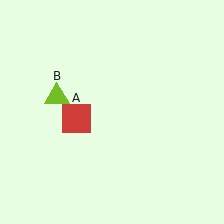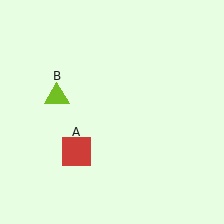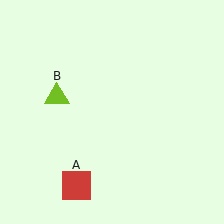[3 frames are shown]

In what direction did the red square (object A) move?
The red square (object A) moved down.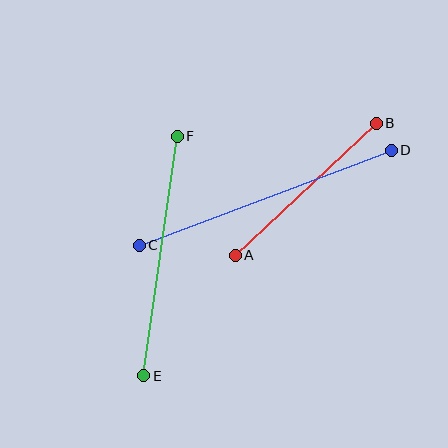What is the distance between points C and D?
The distance is approximately 269 pixels.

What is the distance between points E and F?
The distance is approximately 242 pixels.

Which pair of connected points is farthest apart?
Points C and D are farthest apart.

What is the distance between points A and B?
The distance is approximately 193 pixels.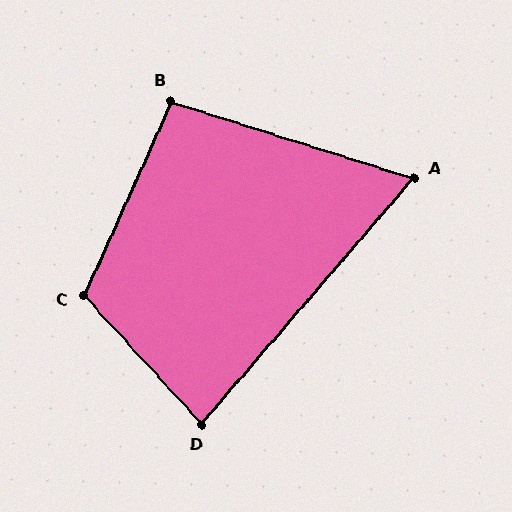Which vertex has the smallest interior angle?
A, at approximately 67 degrees.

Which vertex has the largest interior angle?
C, at approximately 113 degrees.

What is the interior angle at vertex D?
Approximately 83 degrees (acute).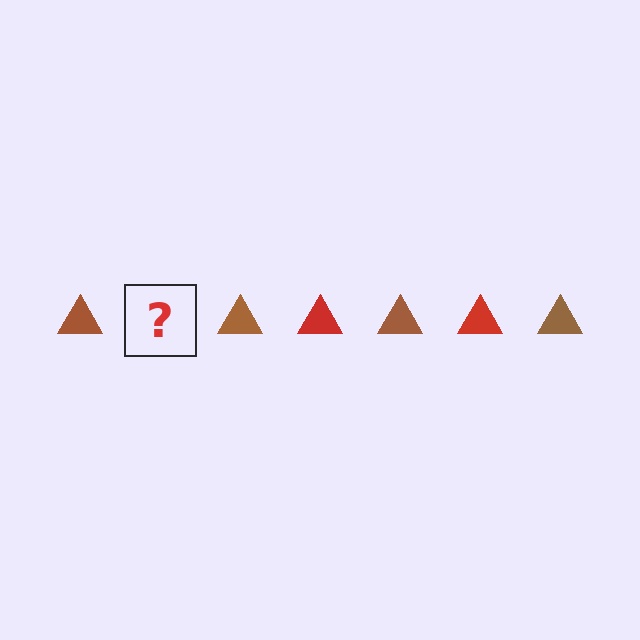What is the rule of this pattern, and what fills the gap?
The rule is that the pattern cycles through brown, red triangles. The gap should be filled with a red triangle.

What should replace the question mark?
The question mark should be replaced with a red triangle.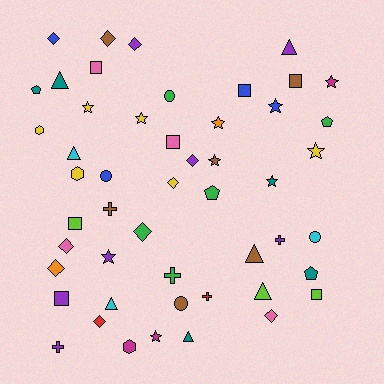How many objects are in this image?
There are 50 objects.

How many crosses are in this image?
There are 5 crosses.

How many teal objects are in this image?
There are 5 teal objects.